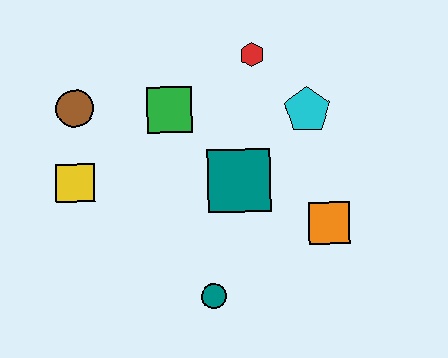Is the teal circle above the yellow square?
No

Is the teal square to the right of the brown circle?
Yes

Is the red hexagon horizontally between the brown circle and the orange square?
Yes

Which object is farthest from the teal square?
The brown circle is farthest from the teal square.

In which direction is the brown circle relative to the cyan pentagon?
The brown circle is to the left of the cyan pentagon.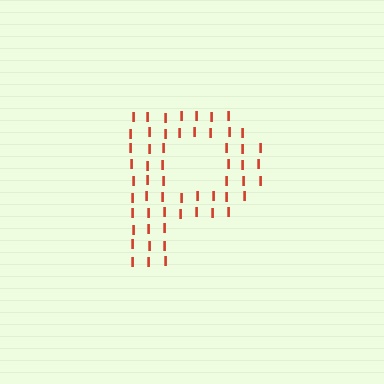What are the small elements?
The small elements are letter I's.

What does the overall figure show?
The overall figure shows the letter P.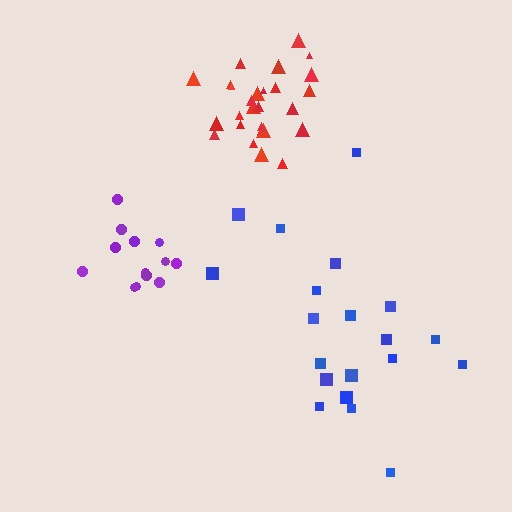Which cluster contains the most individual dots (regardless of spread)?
Red (27).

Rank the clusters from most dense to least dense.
red, purple, blue.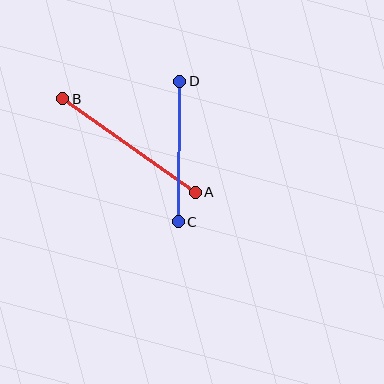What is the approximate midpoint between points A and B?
The midpoint is at approximately (129, 145) pixels.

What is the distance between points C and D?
The distance is approximately 140 pixels.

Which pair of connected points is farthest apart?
Points A and B are farthest apart.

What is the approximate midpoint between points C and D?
The midpoint is at approximately (179, 152) pixels.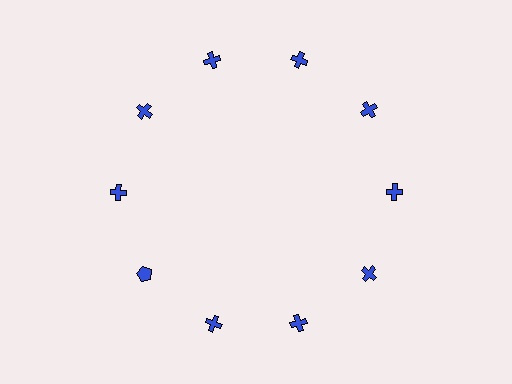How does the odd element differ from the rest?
It has a different shape: pentagon instead of cross.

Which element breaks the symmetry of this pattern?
The blue pentagon at roughly the 8 o'clock position breaks the symmetry. All other shapes are blue crosses.